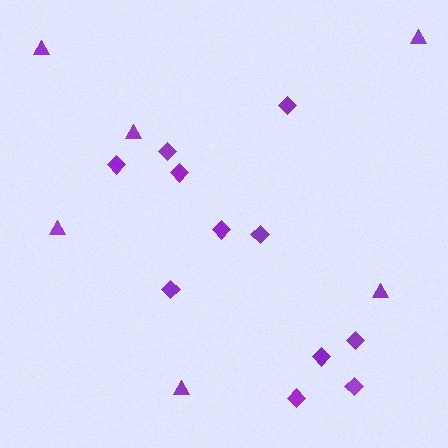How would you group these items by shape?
There are 2 groups: one group of diamonds (11) and one group of triangles (6).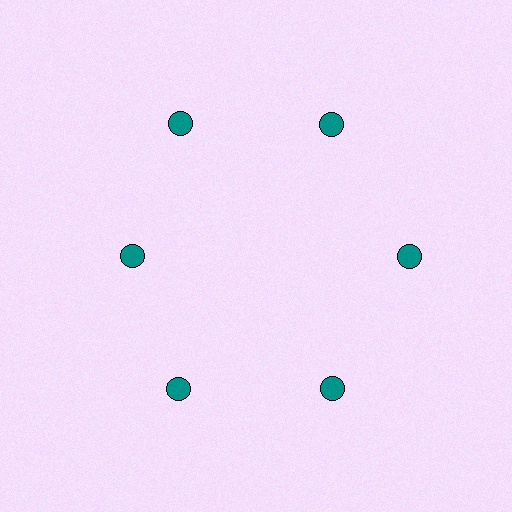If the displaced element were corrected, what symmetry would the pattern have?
It would have 6-fold rotational symmetry — the pattern would map onto itself every 60 degrees.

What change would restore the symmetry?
The symmetry would be restored by moving it outward, back onto the ring so that all 6 circles sit at equal angles and equal distance from the center.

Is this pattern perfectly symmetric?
No. The 6 teal circles are arranged in a ring, but one element near the 9 o'clock position is pulled inward toward the center, breaking the 6-fold rotational symmetry.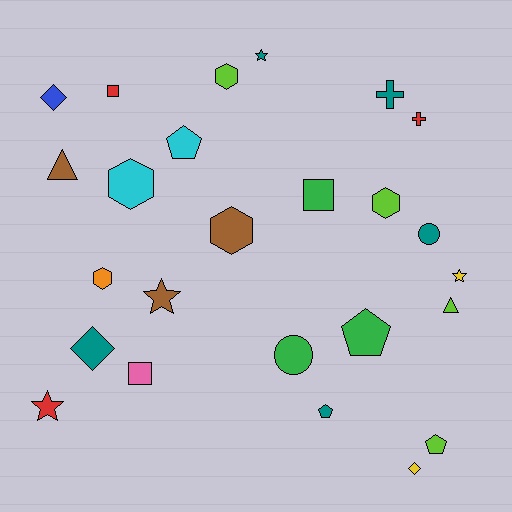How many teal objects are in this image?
There are 5 teal objects.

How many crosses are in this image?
There are 2 crosses.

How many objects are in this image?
There are 25 objects.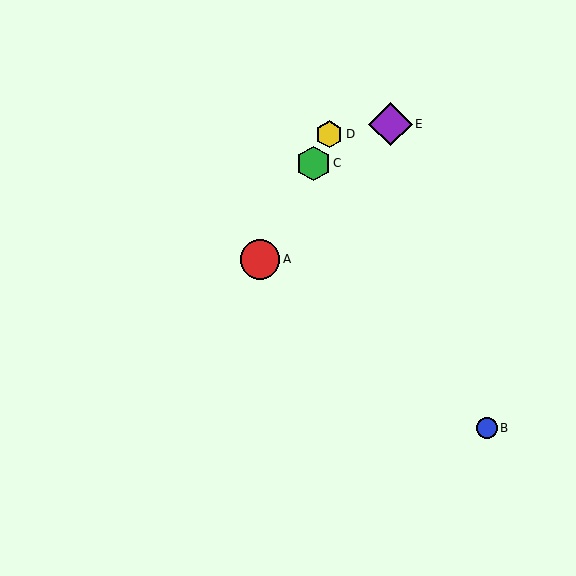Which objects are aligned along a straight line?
Objects A, C, D are aligned along a straight line.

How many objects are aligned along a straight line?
3 objects (A, C, D) are aligned along a straight line.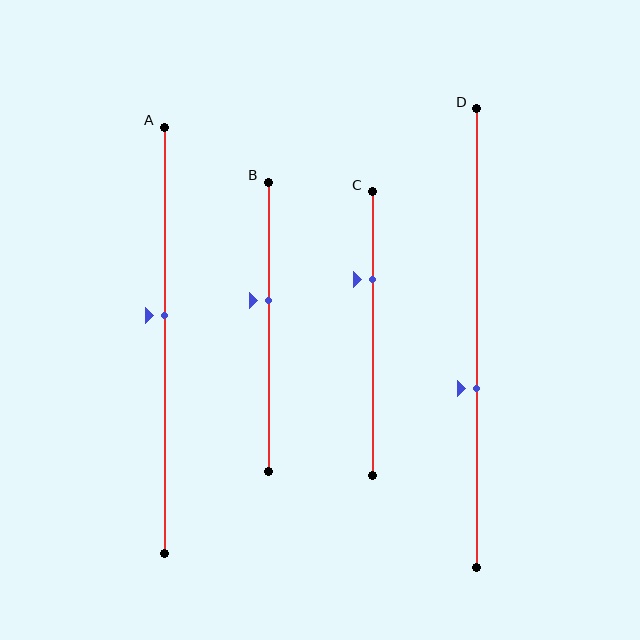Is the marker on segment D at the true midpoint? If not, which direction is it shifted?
No, the marker on segment D is shifted downward by about 11% of the segment length.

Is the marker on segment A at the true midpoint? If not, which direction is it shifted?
No, the marker on segment A is shifted upward by about 6% of the segment length.